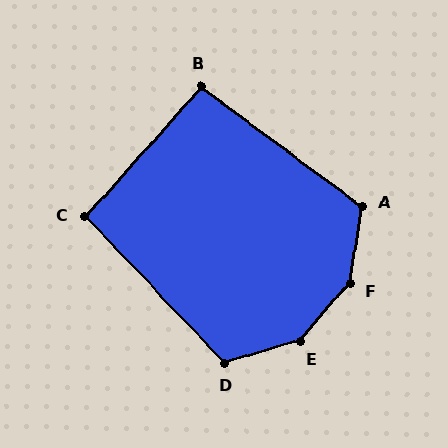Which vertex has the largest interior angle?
F, at approximately 148 degrees.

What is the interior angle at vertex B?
Approximately 95 degrees (obtuse).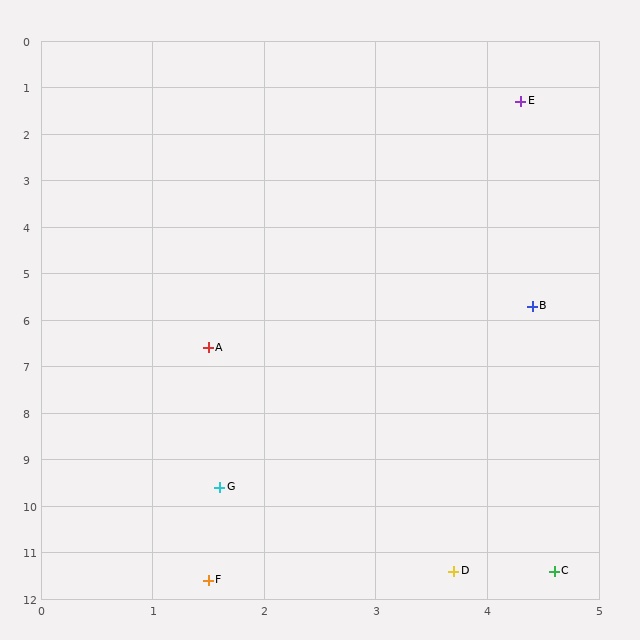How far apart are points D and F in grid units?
Points D and F are about 2.2 grid units apart.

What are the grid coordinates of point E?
Point E is at approximately (4.3, 1.3).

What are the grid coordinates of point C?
Point C is at approximately (4.6, 11.4).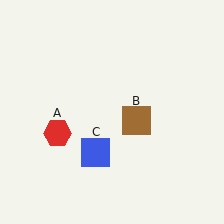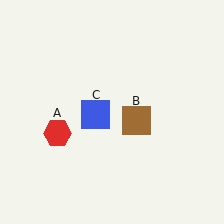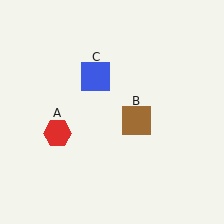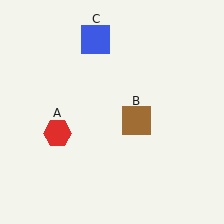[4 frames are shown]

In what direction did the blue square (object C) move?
The blue square (object C) moved up.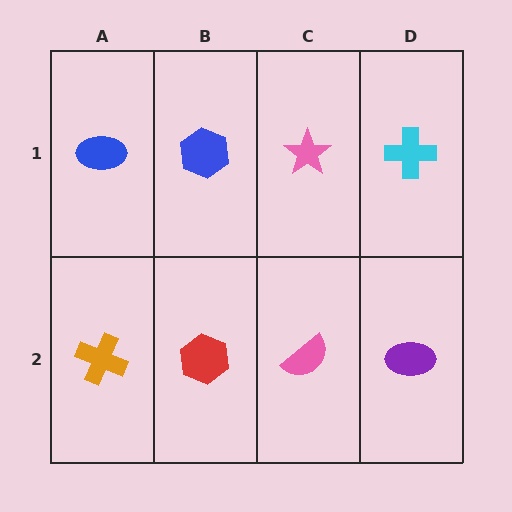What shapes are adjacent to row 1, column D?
A purple ellipse (row 2, column D), a pink star (row 1, column C).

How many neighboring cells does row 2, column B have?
3.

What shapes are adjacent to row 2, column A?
A blue ellipse (row 1, column A), a red hexagon (row 2, column B).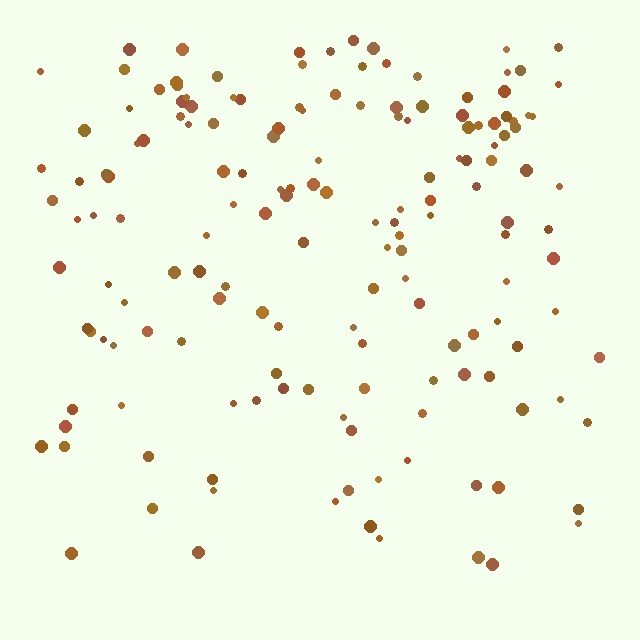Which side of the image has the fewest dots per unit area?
The bottom.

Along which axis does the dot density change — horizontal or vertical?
Vertical.